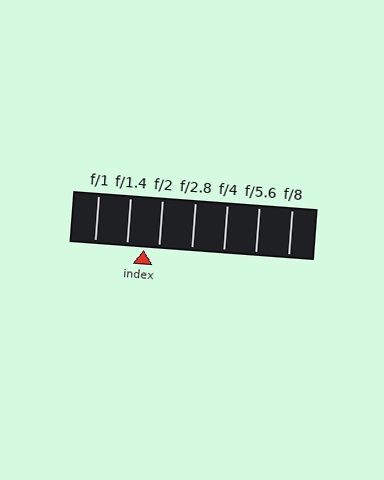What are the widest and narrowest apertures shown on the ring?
The widest aperture shown is f/1 and the narrowest is f/8.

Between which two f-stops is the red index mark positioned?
The index mark is between f/1.4 and f/2.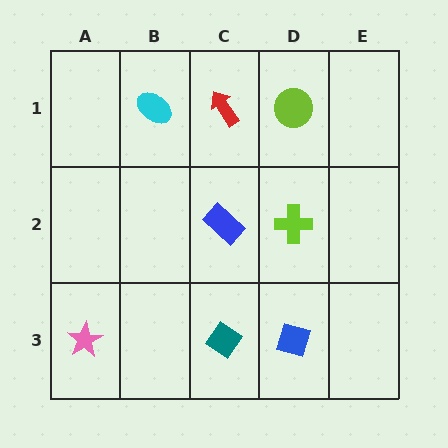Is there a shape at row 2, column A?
No, that cell is empty.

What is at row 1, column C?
A red arrow.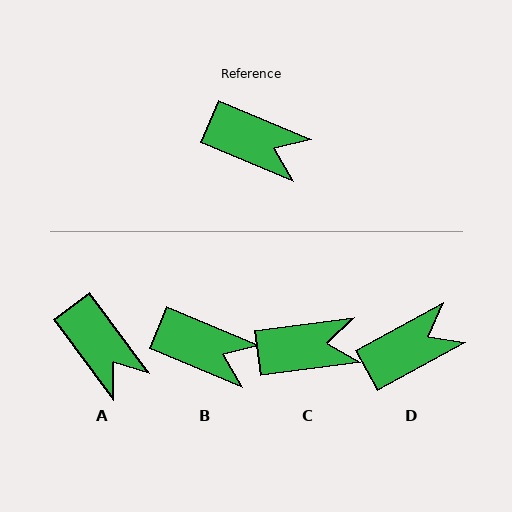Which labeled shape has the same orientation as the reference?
B.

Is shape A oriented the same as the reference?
No, it is off by about 31 degrees.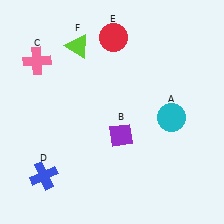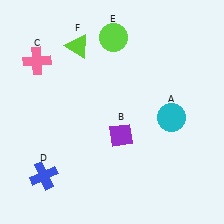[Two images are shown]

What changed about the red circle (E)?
In Image 1, E is red. In Image 2, it changed to lime.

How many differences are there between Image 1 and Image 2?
There is 1 difference between the two images.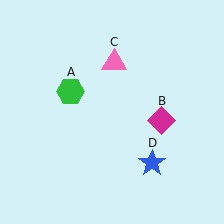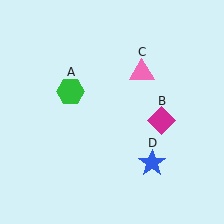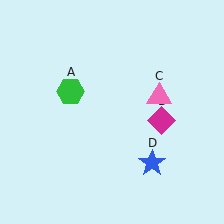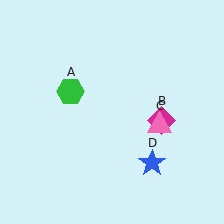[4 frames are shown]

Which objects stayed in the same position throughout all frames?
Green hexagon (object A) and magenta diamond (object B) and blue star (object D) remained stationary.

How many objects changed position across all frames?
1 object changed position: pink triangle (object C).